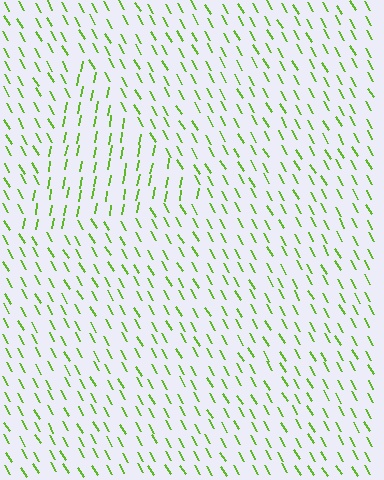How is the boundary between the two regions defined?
The boundary is defined purely by a change in line orientation (approximately 40 degrees difference). All lines are the same color and thickness.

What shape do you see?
I see a triangle.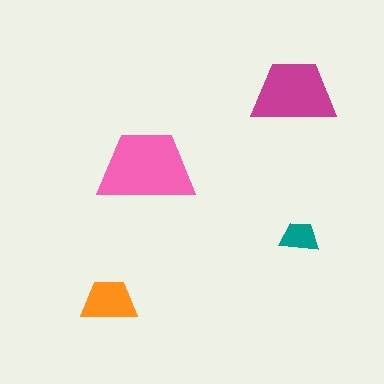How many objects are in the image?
There are 4 objects in the image.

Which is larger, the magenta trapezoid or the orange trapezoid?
The magenta one.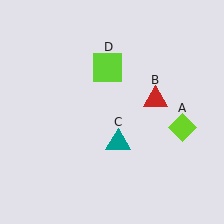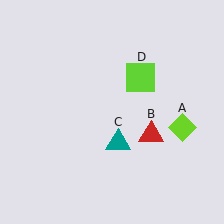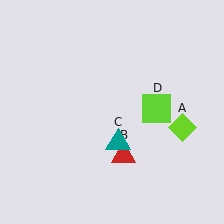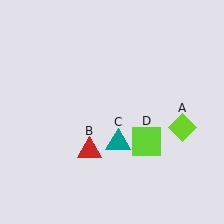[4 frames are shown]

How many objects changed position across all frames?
2 objects changed position: red triangle (object B), lime square (object D).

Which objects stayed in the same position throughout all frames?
Lime diamond (object A) and teal triangle (object C) remained stationary.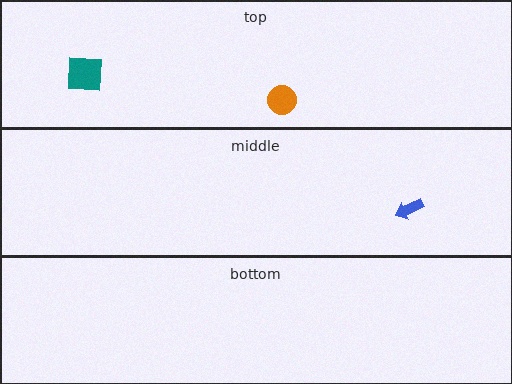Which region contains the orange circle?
The top region.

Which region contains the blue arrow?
The middle region.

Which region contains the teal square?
The top region.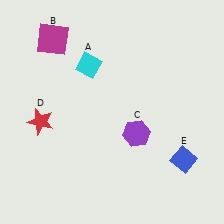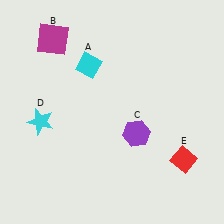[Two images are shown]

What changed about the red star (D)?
In Image 1, D is red. In Image 2, it changed to cyan.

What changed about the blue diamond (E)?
In Image 1, E is blue. In Image 2, it changed to red.